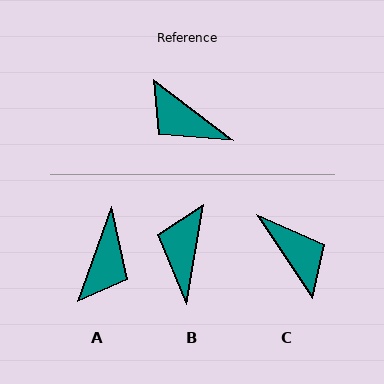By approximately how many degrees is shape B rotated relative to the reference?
Approximately 63 degrees clockwise.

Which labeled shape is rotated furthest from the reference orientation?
C, about 161 degrees away.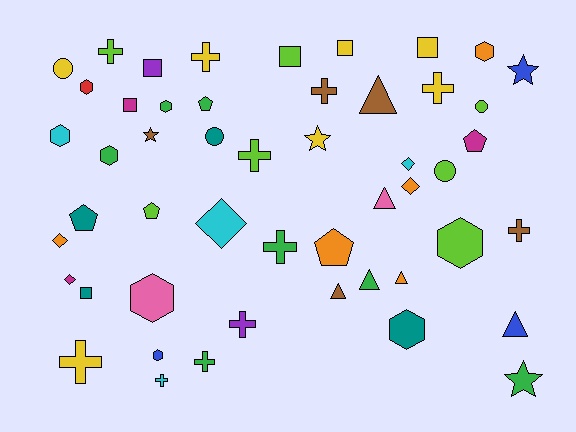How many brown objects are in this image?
There are 5 brown objects.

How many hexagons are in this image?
There are 9 hexagons.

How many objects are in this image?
There are 50 objects.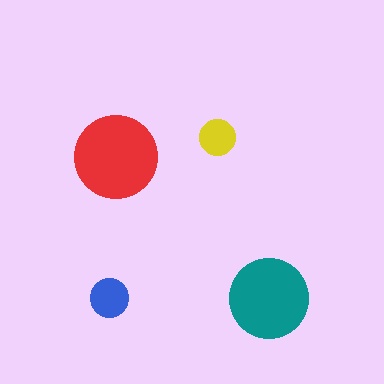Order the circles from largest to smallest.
the red one, the teal one, the blue one, the yellow one.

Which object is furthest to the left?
The blue circle is leftmost.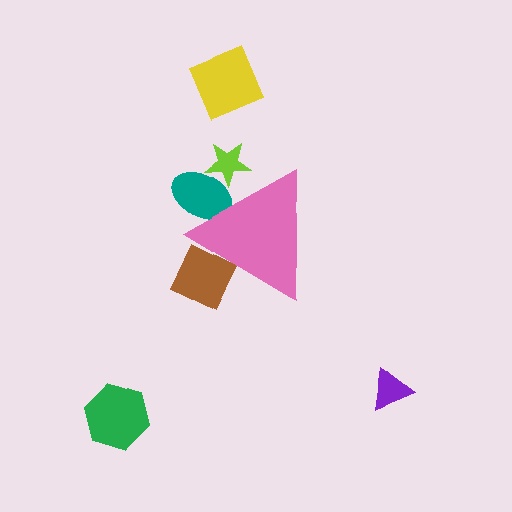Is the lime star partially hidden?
Yes, the lime star is partially hidden behind the pink triangle.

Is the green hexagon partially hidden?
No, the green hexagon is fully visible.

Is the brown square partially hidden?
Yes, the brown square is partially hidden behind the pink triangle.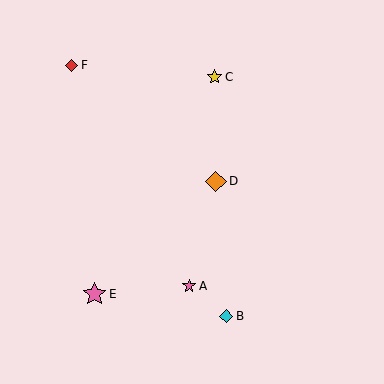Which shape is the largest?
The pink star (labeled E) is the largest.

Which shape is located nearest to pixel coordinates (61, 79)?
The red diamond (labeled F) at (72, 65) is nearest to that location.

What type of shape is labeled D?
Shape D is an orange diamond.